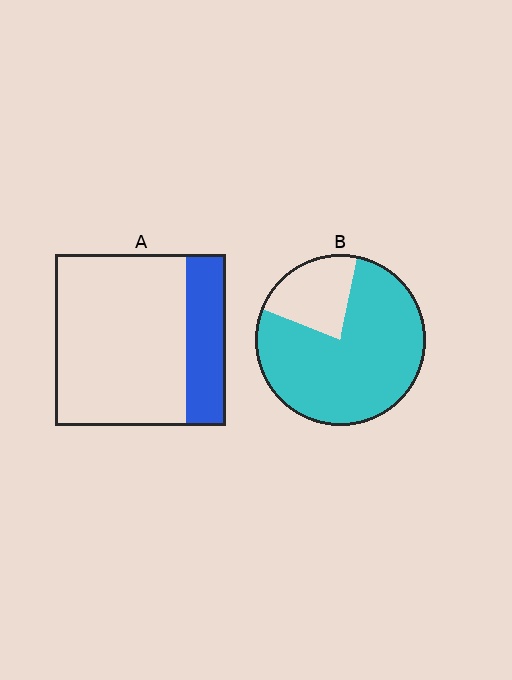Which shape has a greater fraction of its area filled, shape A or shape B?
Shape B.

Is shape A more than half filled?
No.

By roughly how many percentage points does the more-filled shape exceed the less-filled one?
By roughly 55 percentage points (B over A).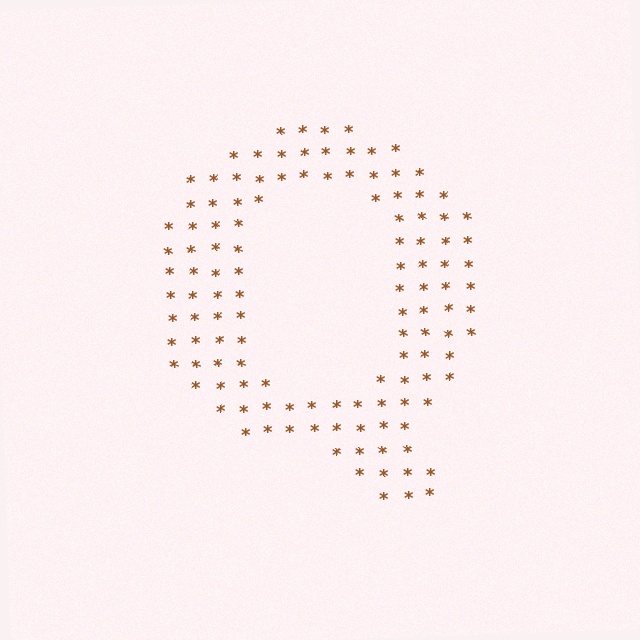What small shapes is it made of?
It is made of small asterisks.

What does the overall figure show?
The overall figure shows the letter Q.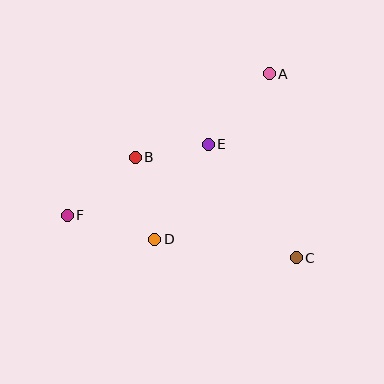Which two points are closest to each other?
Points B and E are closest to each other.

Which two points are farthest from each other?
Points A and F are farthest from each other.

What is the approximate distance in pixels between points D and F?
The distance between D and F is approximately 91 pixels.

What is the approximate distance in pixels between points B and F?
The distance between B and F is approximately 89 pixels.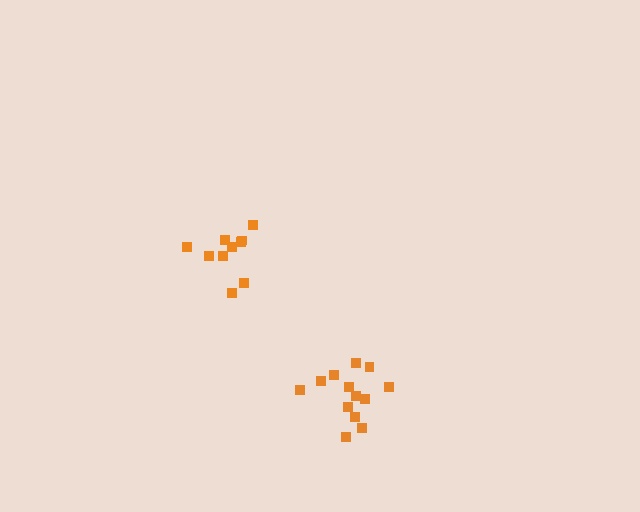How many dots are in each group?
Group 1: 10 dots, Group 2: 13 dots (23 total).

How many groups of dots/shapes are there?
There are 2 groups.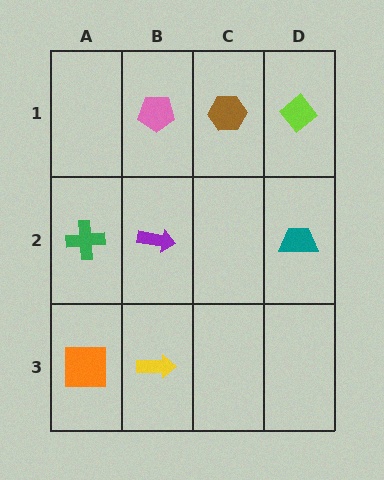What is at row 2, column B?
A purple arrow.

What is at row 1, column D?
A lime diamond.